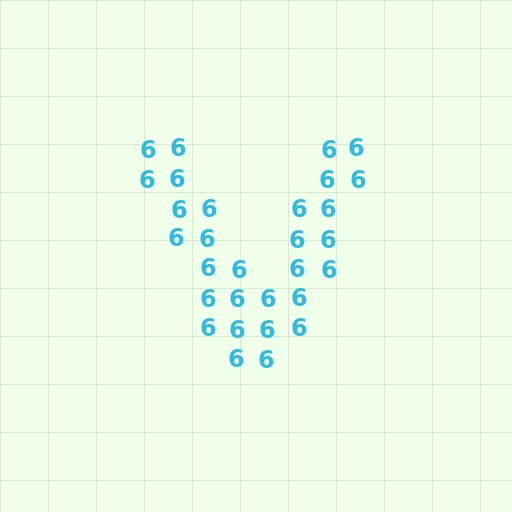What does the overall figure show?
The overall figure shows the letter V.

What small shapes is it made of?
It is made of small digit 6's.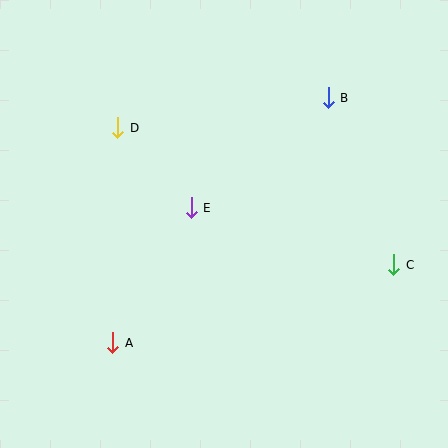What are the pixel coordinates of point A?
Point A is at (113, 343).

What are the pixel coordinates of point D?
Point D is at (118, 128).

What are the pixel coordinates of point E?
Point E is at (191, 208).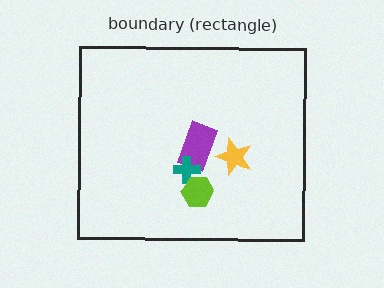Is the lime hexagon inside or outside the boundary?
Inside.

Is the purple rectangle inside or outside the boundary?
Inside.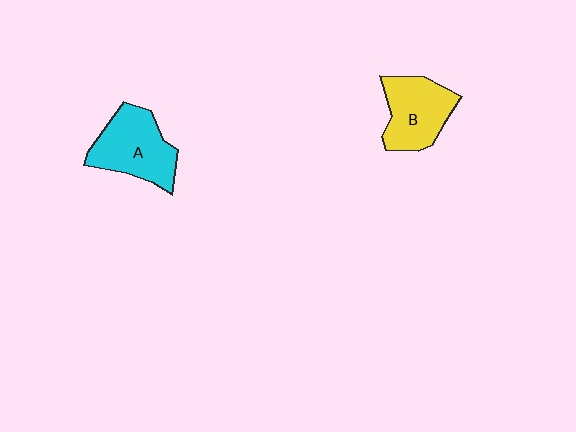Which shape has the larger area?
Shape A (cyan).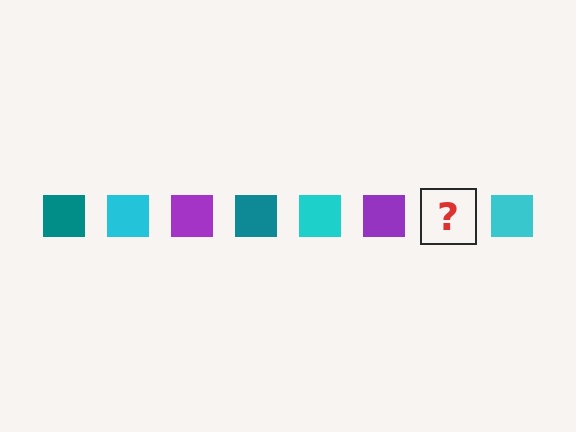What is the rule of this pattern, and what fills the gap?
The rule is that the pattern cycles through teal, cyan, purple squares. The gap should be filled with a teal square.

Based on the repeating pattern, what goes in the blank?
The blank should be a teal square.